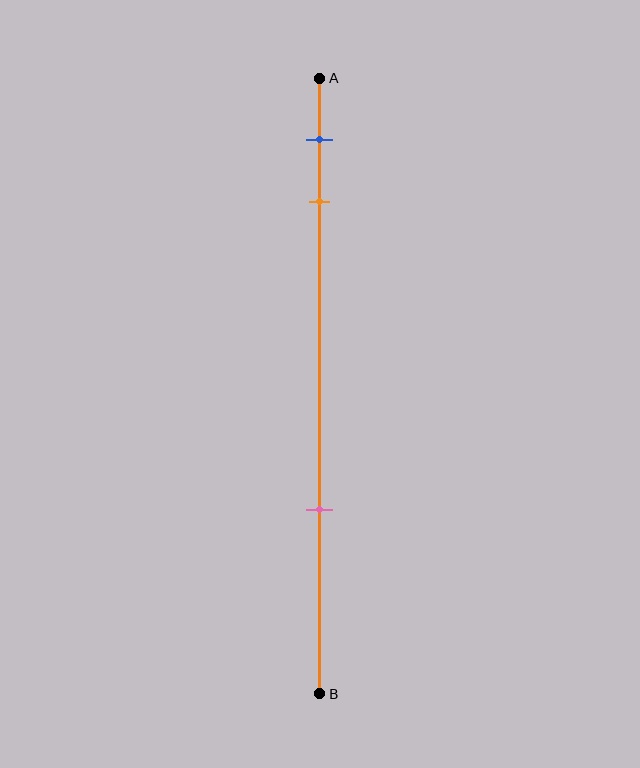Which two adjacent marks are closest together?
The blue and orange marks are the closest adjacent pair.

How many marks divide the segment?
There are 3 marks dividing the segment.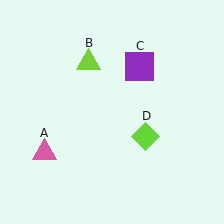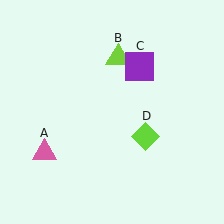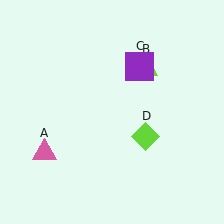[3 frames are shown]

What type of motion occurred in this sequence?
The lime triangle (object B) rotated clockwise around the center of the scene.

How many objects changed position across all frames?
1 object changed position: lime triangle (object B).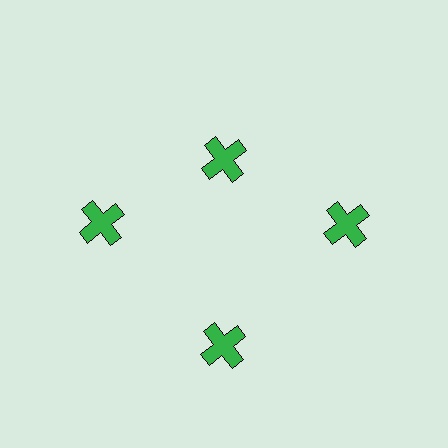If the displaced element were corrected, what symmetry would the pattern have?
It would have 4-fold rotational symmetry — the pattern would map onto itself every 90 degrees.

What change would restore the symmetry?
The symmetry would be restored by moving it outward, back onto the ring so that all 4 crosses sit at equal angles and equal distance from the center.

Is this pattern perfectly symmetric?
No. The 4 green crosses are arranged in a ring, but one element near the 12 o'clock position is pulled inward toward the center, breaking the 4-fold rotational symmetry.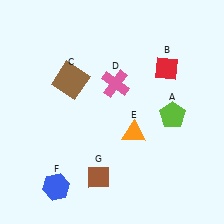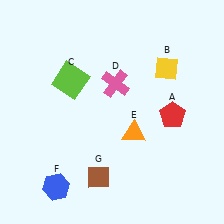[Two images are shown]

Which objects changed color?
A changed from lime to red. B changed from red to yellow. C changed from brown to lime.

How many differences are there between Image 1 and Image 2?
There are 3 differences between the two images.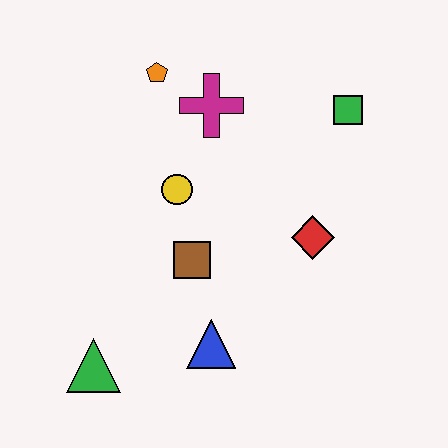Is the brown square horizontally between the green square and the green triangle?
Yes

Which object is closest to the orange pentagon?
The magenta cross is closest to the orange pentagon.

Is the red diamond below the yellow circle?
Yes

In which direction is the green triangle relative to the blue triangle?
The green triangle is to the left of the blue triangle.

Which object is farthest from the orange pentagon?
The green triangle is farthest from the orange pentagon.